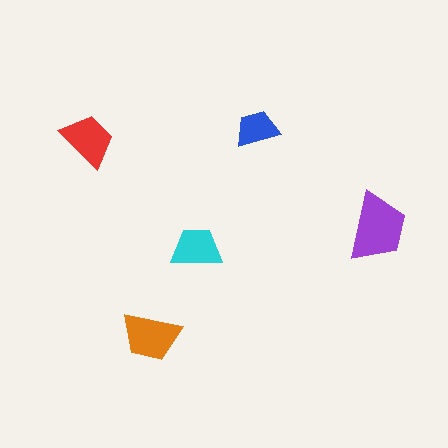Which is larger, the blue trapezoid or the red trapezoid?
The red one.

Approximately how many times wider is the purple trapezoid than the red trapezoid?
About 1.5 times wider.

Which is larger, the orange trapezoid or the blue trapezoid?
The orange one.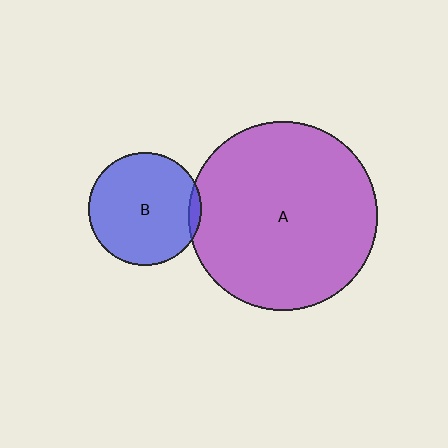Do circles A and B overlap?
Yes.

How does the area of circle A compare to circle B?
Approximately 2.8 times.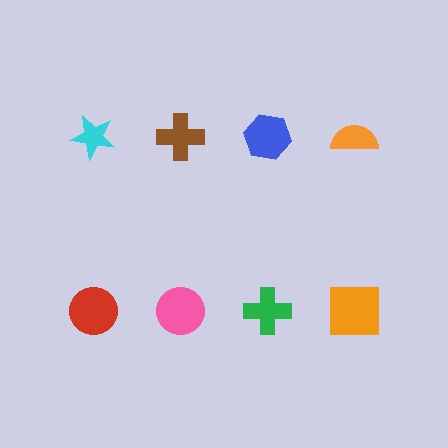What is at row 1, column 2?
A brown cross.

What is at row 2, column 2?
A pink circle.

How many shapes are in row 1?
4 shapes.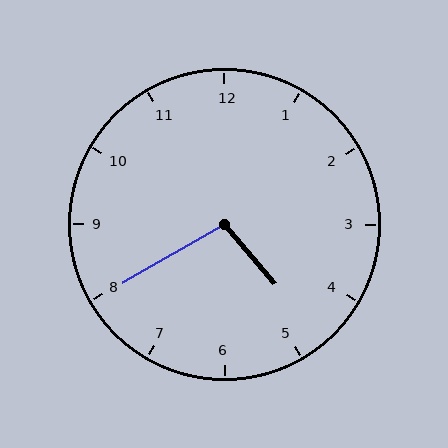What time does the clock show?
4:40.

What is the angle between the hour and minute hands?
Approximately 100 degrees.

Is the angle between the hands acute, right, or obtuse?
It is obtuse.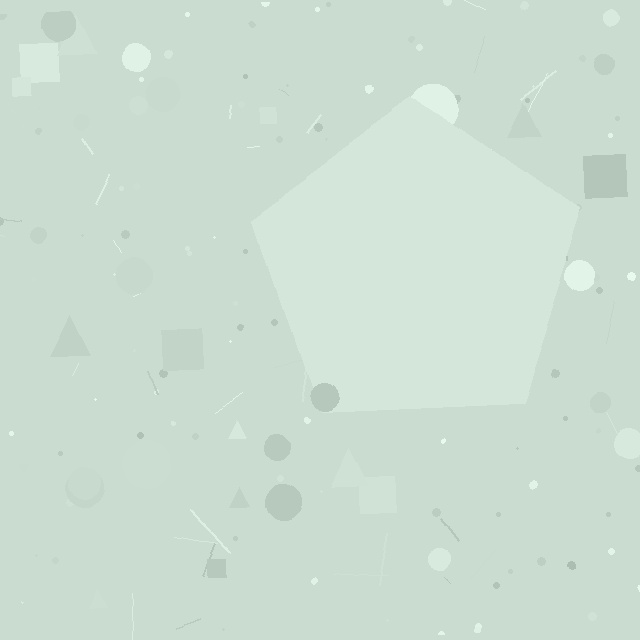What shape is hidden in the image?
A pentagon is hidden in the image.